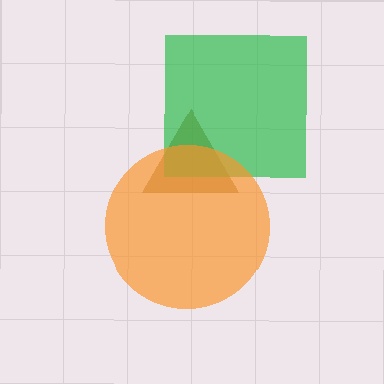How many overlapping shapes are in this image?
There are 3 overlapping shapes in the image.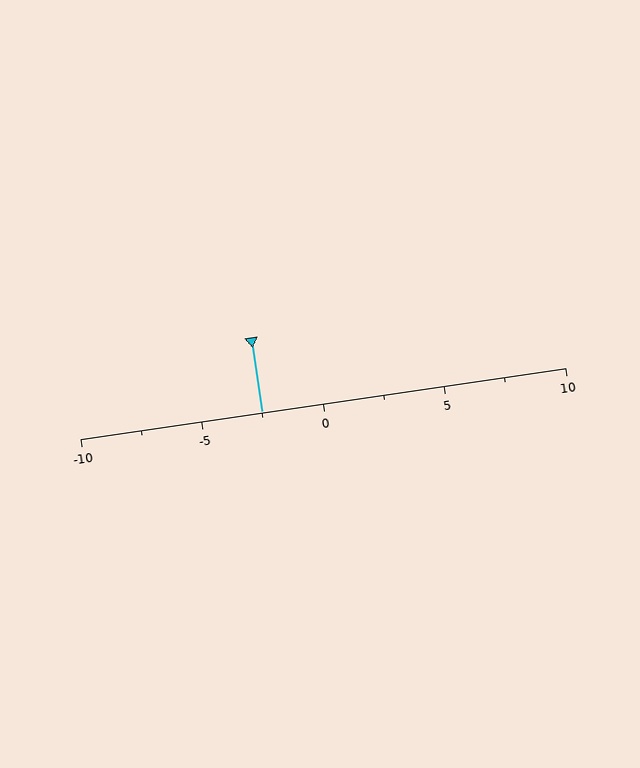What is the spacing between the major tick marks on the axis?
The major ticks are spaced 5 apart.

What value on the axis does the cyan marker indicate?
The marker indicates approximately -2.5.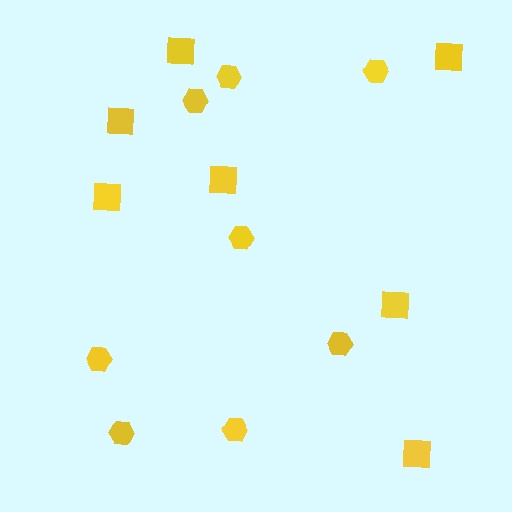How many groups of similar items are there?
There are 2 groups: one group of squares (7) and one group of hexagons (8).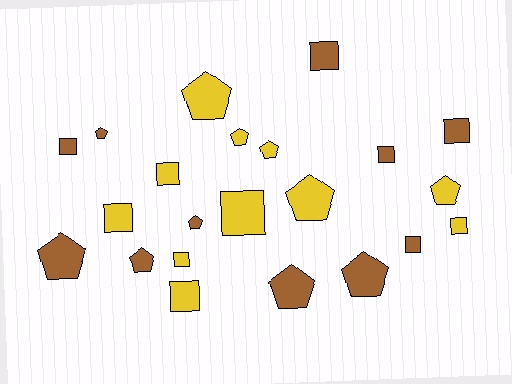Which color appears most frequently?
Yellow, with 11 objects.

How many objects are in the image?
There are 22 objects.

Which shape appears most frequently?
Pentagon, with 11 objects.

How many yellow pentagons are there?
There are 5 yellow pentagons.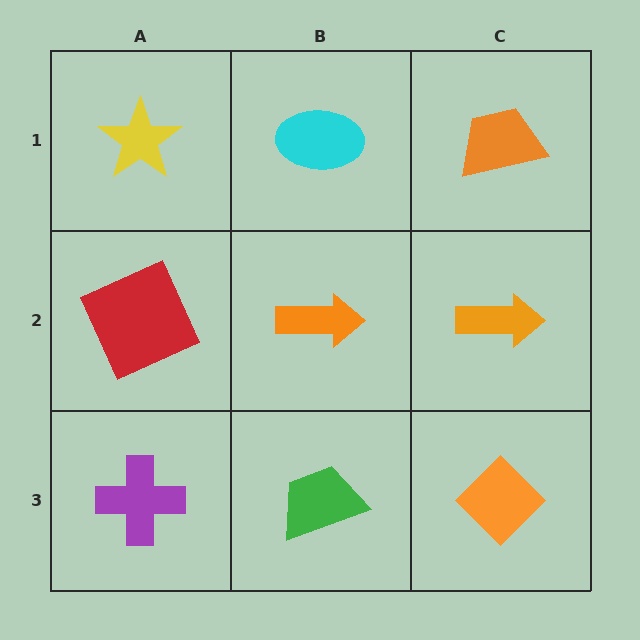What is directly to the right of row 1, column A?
A cyan ellipse.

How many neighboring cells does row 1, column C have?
2.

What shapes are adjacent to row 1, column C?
An orange arrow (row 2, column C), a cyan ellipse (row 1, column B).